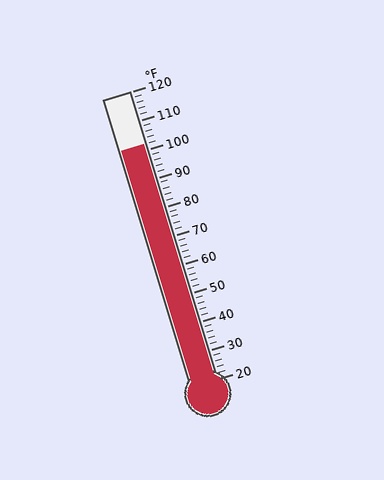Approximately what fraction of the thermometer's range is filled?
The thermometer is filled to approximately 80% of its range.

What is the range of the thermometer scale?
The thermometer scale ranges from 20°F to 120°F.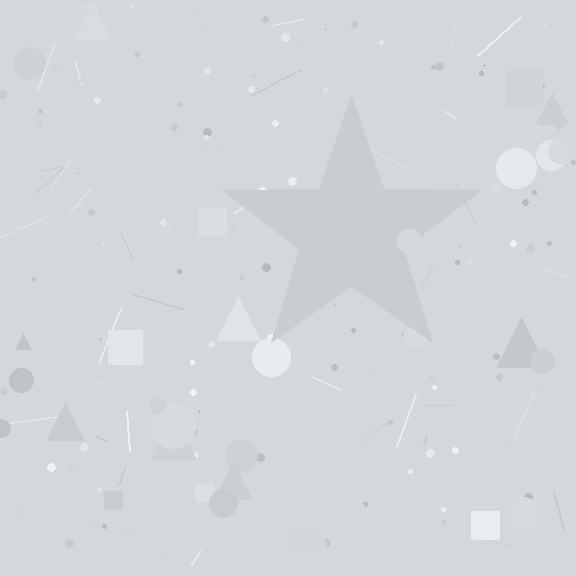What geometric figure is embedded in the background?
A star is embedded in the background.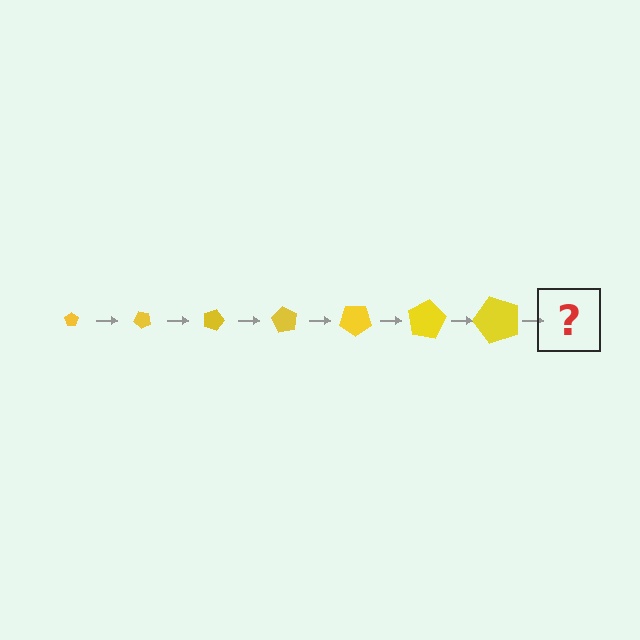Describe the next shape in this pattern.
It should be a pentagon, larger than the previous one and rotated 315 degrees from the start.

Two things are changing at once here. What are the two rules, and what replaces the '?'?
The two rules are that the pentagon grows larger each step and it rotates 45 degrees each step. The '?' should be a pentagon, larger than the previous one and rotated 315 degrees from the start.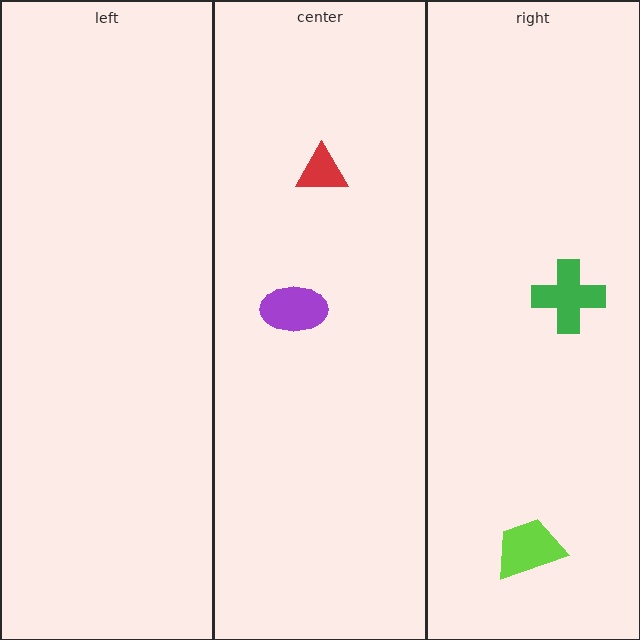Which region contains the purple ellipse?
The center region.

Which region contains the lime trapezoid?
The right region.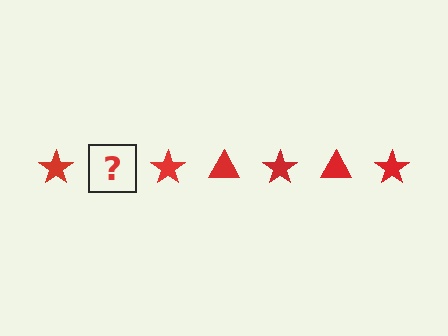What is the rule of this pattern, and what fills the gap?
The rule is that the pattern cycles through star, triangle shapes in red. The gap should be filled with a red triangle.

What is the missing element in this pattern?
The missing element is a red triangle.